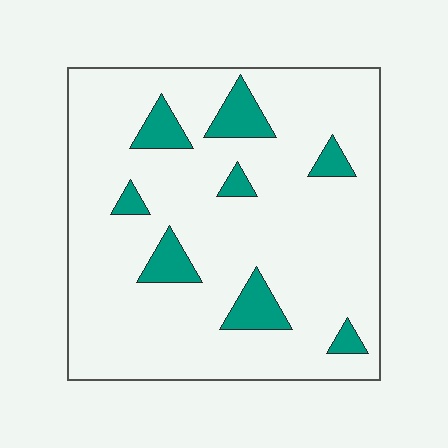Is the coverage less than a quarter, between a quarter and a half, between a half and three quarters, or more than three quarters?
Less than a quarter.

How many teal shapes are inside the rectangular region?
8.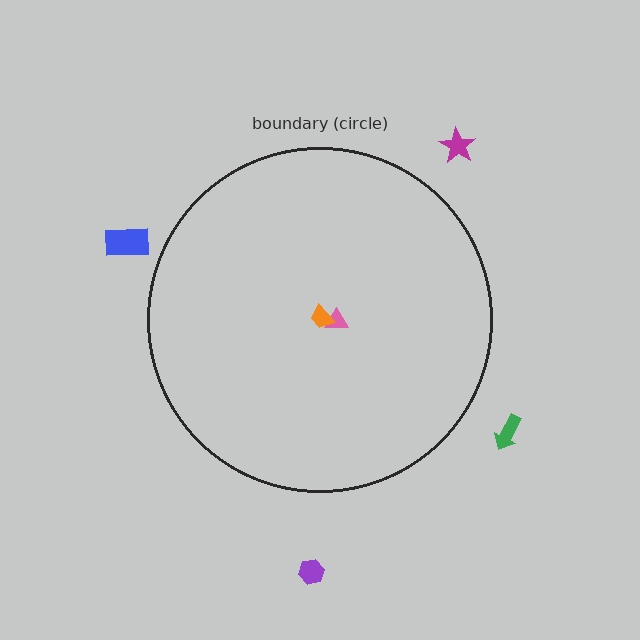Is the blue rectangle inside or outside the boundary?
Outside.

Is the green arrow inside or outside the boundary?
Outside.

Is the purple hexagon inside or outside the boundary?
Outside.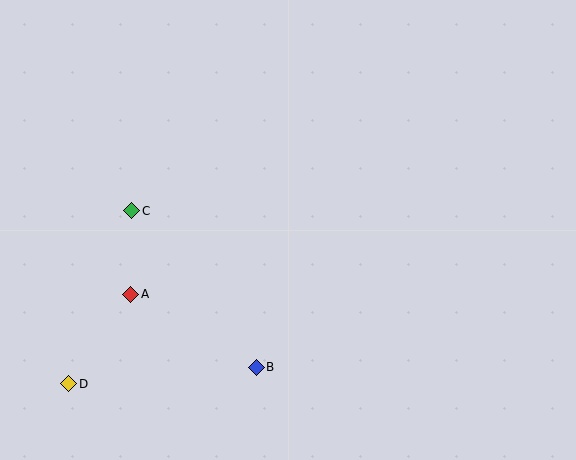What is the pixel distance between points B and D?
The distance between B and D is 188 pixels.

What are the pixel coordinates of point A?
Point A is at (131, 294).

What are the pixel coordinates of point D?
Point D is at (69, 384).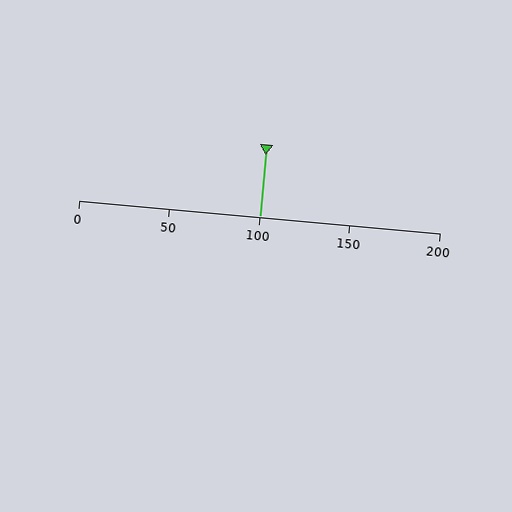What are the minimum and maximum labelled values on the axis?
The axis runs from 0 to 200.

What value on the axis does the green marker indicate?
The marker indicates approximately 100.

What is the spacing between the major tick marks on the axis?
The major ticks are spaced 50 apart.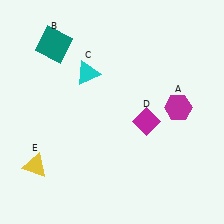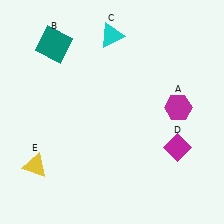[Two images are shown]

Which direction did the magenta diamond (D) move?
The magenta diamond (D) moved right.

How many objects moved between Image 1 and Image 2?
2 objects moved between the two images.